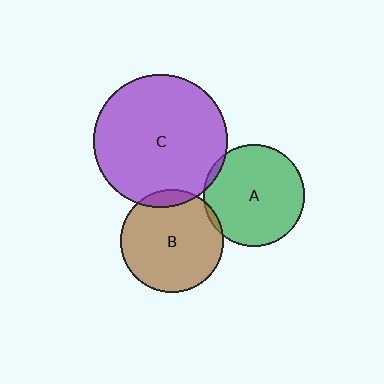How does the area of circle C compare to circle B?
Approximately 1.7 times.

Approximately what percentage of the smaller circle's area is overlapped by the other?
Approximately 5%.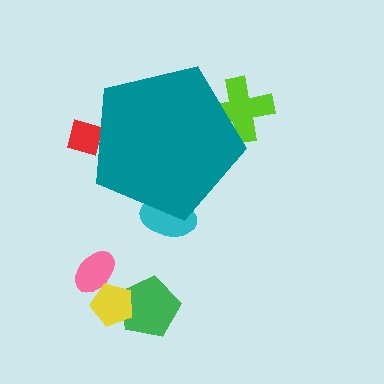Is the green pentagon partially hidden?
No, the green pentagon is fully visible.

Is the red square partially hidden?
Yes, the red square is partially hidden behind the teal pentagon.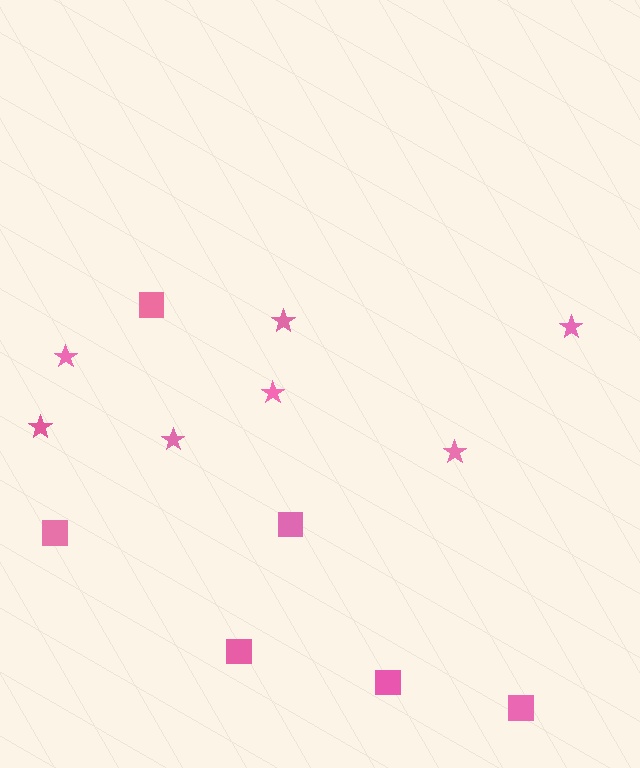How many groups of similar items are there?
There are 2 groups: one group of squares (6) and one group of stars (7).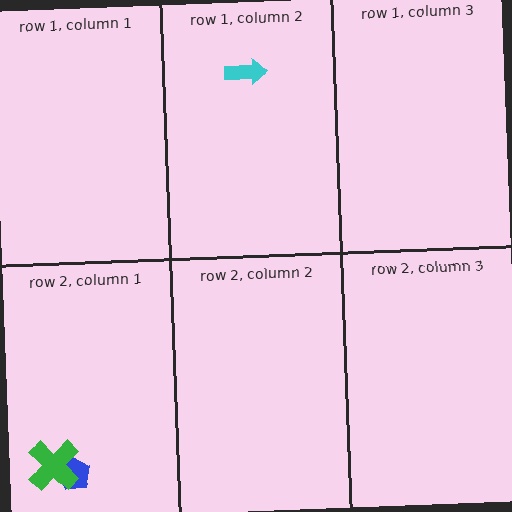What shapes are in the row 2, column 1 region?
The blue pentagon, the green cross.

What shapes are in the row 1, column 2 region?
The cyan arrow.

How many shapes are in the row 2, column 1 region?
2.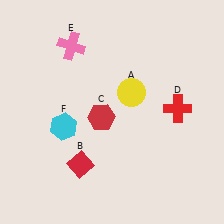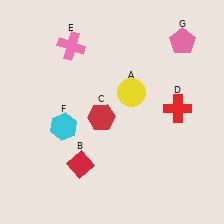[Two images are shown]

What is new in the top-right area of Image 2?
A pink pentagon (G) was added in the top-right area of Image 2.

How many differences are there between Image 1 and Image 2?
There is 1 difference between the two images.